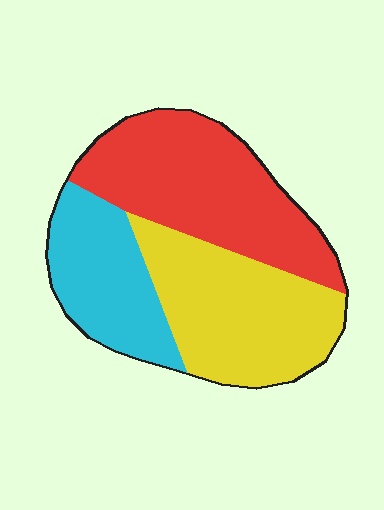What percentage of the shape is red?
Red takes up between a third and a half of the shape.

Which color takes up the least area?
Cyan, at roughly 25%.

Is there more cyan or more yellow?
Yellow.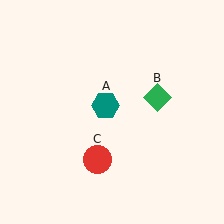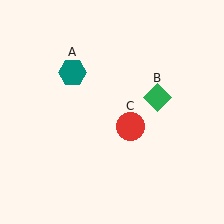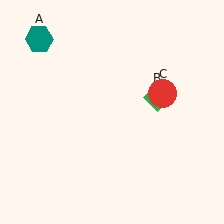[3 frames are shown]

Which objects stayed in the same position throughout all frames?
Green diamond (object B) remained stationary.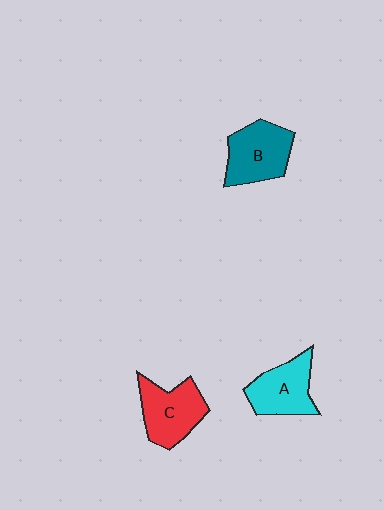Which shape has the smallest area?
Shape A (cyan).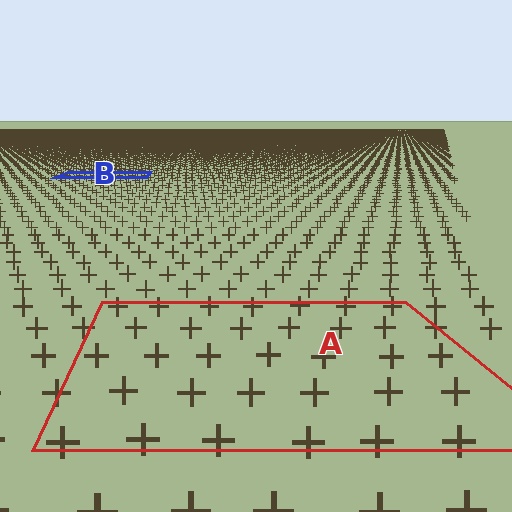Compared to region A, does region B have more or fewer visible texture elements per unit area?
Region B has more texture elements per unit area — they are packed more densely because it is farther away.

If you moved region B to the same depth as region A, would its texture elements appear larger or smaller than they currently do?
They would appear larger. At a closer depth, the same texture elements are projected at a bigger on-screen size.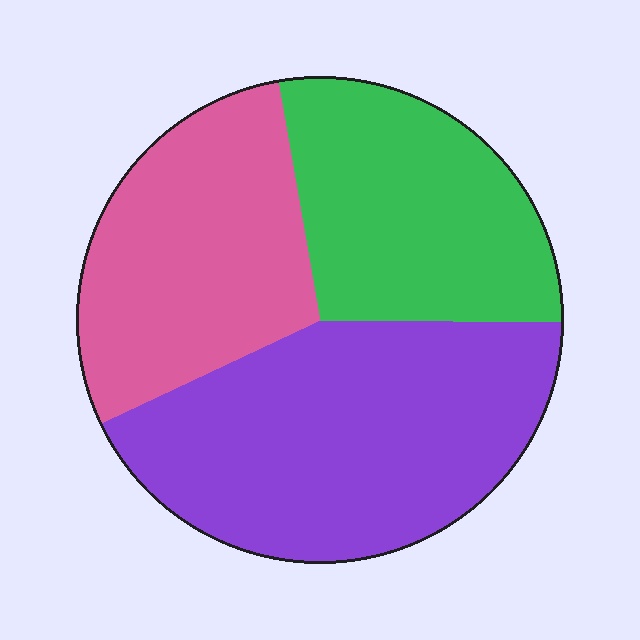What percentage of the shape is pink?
Pink covers roughly 30% of the shape.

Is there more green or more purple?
Purple.